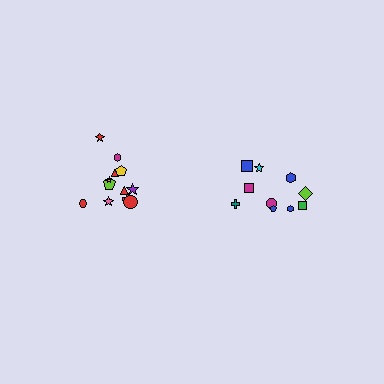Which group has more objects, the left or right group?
The left group.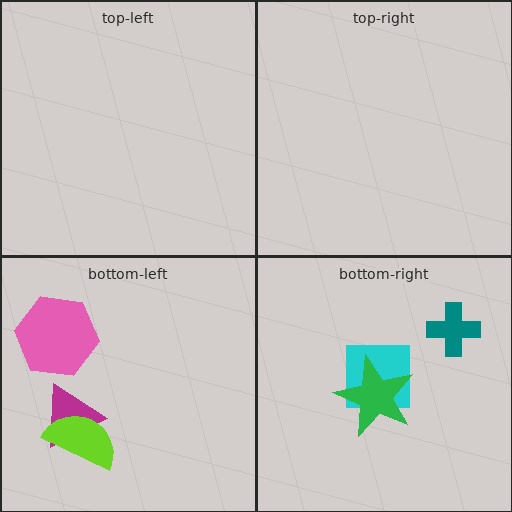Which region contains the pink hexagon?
The bottom-left region.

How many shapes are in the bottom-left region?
3.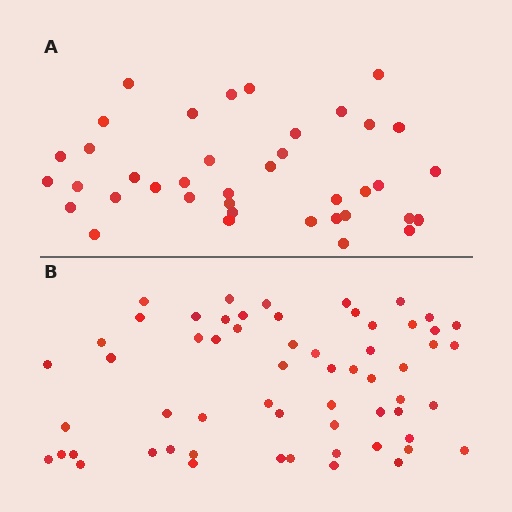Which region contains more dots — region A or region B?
Region B (the bottom region) has more dots.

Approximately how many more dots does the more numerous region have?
Region B has approximately 20 more dots than region A.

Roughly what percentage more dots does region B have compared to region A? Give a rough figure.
About 55% more.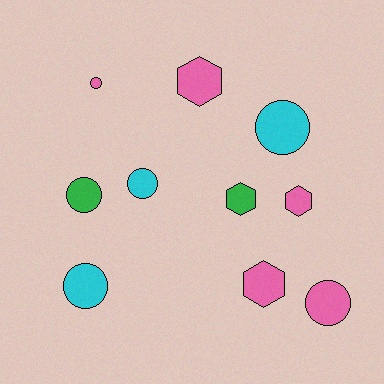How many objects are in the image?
There are 10 objects.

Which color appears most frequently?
Pink, with 5 objects.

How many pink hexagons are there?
There are 3 pink hexagons.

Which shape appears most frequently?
Circle, with 6 objects.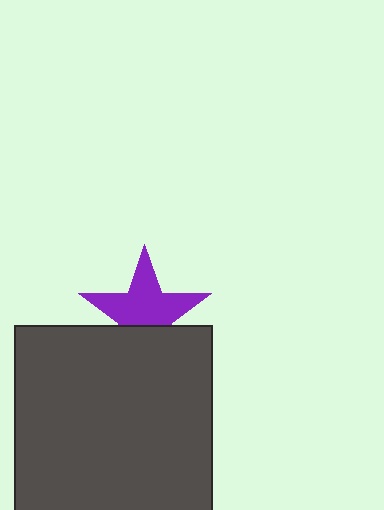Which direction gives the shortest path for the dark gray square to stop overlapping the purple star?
Moving down gives the shortest separation.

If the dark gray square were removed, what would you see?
You would see the complete purple star.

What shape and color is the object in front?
The object in front is a dark gray square.